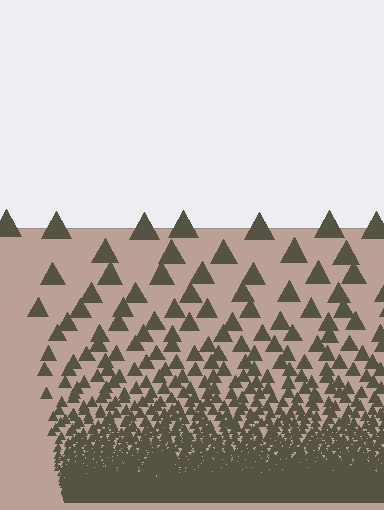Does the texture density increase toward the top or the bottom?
Density increases toward the bottom.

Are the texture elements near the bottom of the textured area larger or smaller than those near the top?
Smaller. The gradient is inverted — elements near the bottom are smaller and denser.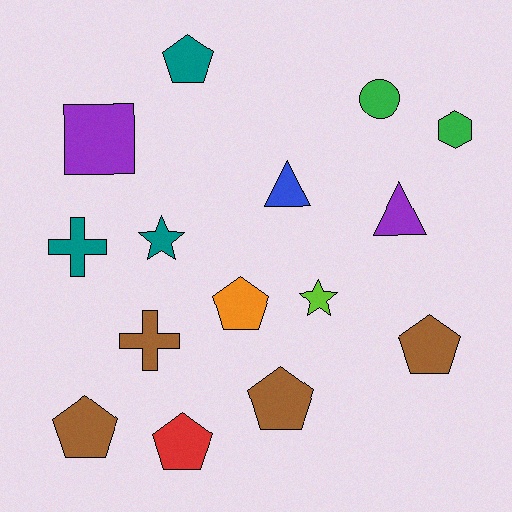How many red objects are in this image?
There is 1 red object.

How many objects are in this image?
There are 15 objects.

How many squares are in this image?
There is 1 square.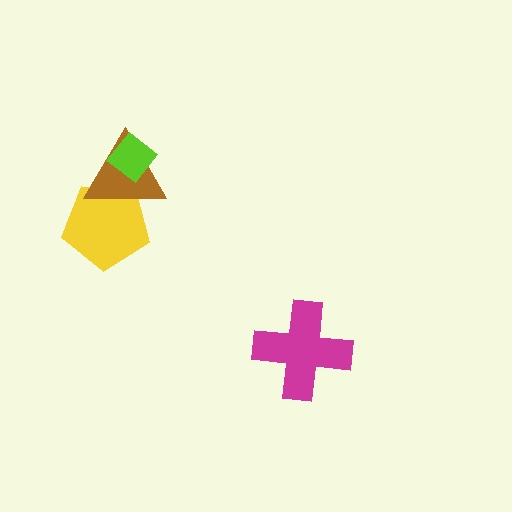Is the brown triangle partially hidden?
Yes, it is partially covered by another shape.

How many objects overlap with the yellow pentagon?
1 object overlaps with the yellow pentagon.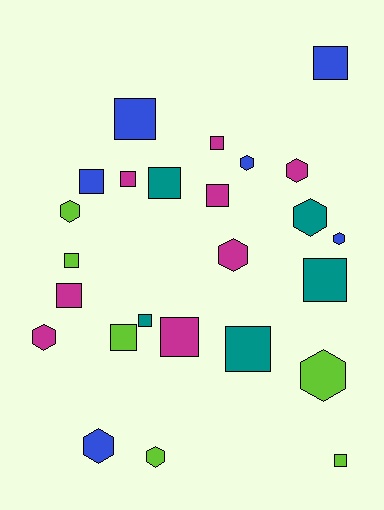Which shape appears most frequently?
Square, with 15 objects.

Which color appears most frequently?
Magenta, with 8 objects.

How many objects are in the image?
There are 25 objects.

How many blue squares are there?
There are 3 blue squares.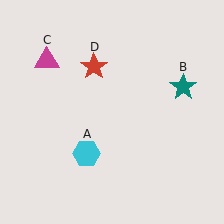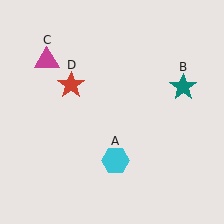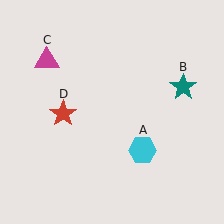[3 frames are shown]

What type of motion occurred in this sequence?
The cyan hexagon (object A), red star (object D) rotated counterclockwise around the center of the scene.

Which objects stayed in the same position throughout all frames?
Teal star (object B) and magenta triangle (object C) remained stationary.